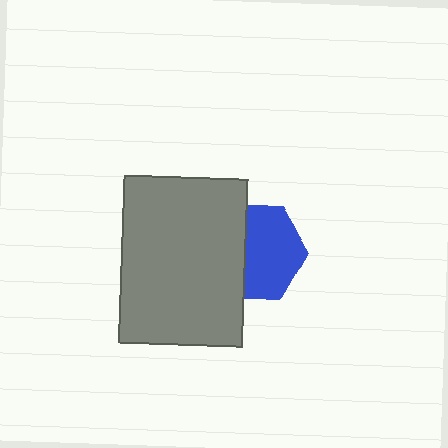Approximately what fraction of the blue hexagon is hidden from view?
Roughly 40% of the blue hexagon is hidden behind the gray rectangle.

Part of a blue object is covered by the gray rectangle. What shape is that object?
It is a hexagon.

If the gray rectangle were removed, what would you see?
You would see the complete blue hexagon.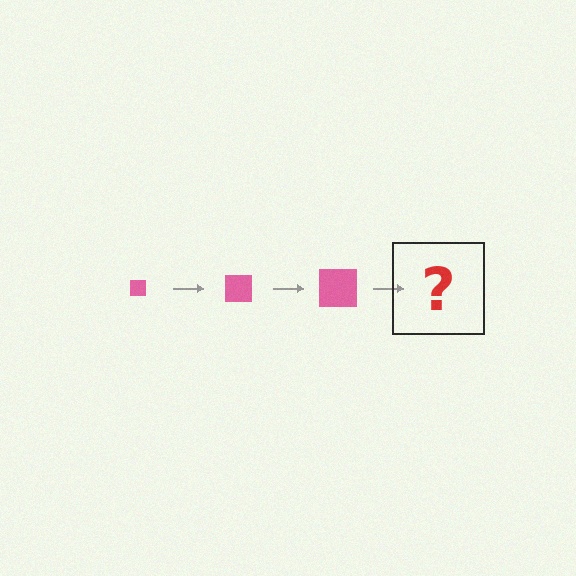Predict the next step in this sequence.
The next step is a pink square, larger than the previous one.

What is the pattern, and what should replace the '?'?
The pattern is that the square gets progressively larger each step. The '?' should be a pink square, larger than the previous one.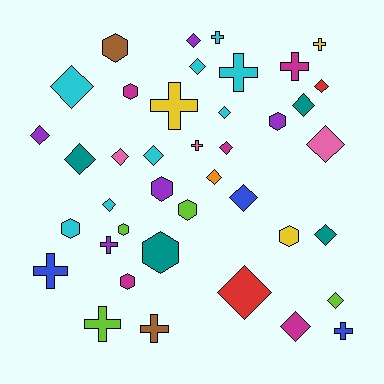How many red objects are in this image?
There are 2 red objects.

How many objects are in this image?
There are 40 objects.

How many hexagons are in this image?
There are 10 hexagons.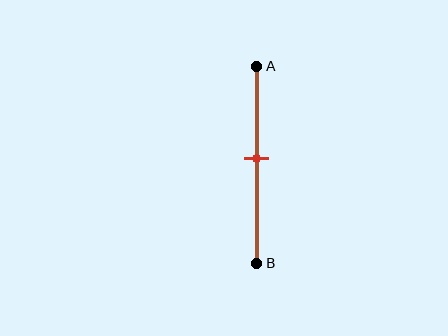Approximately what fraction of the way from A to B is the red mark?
The red mark is approximately 45% of the way from A to B.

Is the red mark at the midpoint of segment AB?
No, the mark is at about 45% from A, not at the 50% midpoint.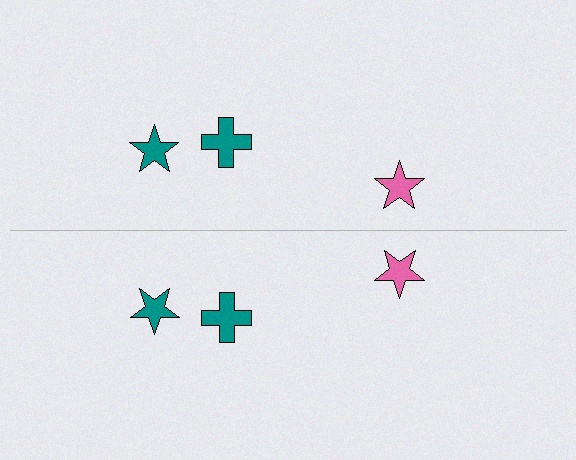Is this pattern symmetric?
Yes, this pattern has bilateral (reflection) symmetry.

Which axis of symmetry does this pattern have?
The pattern has a horizontal axis of symmetry running through the center of the image.